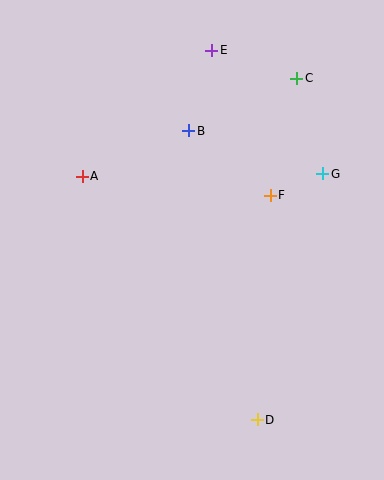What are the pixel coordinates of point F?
Point F is at (270, 195).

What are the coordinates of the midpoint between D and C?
The midpoint between D and C is at (277, 249).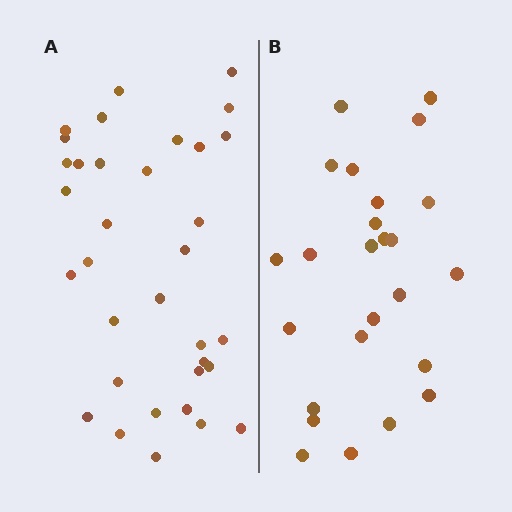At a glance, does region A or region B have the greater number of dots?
Region A (the left region) has more dots.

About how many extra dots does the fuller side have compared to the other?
Region A has roughly 8 or so more dots than region B.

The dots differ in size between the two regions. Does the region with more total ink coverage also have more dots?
No. Region B has more total ink coverage because its dots are larger, but region A actually contains more individual dots. Total area can be misleading — the number of items is what matters here.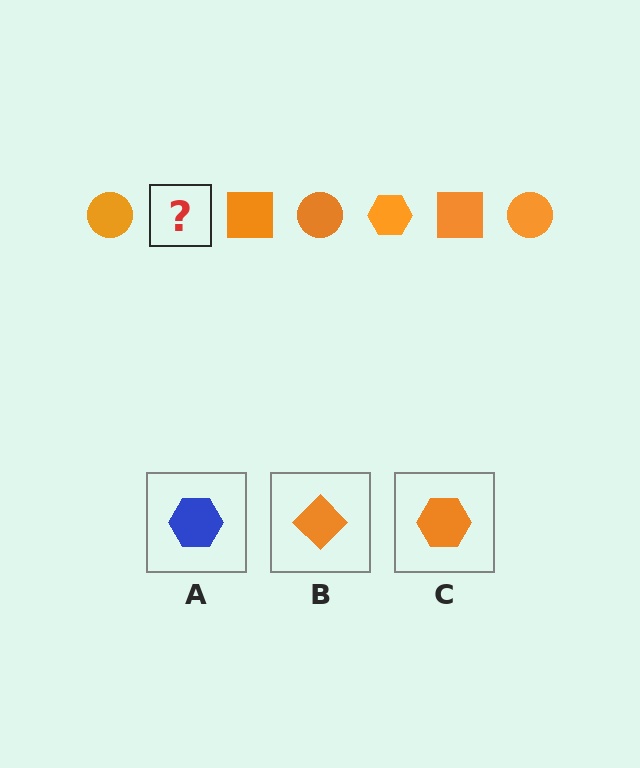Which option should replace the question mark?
Option C.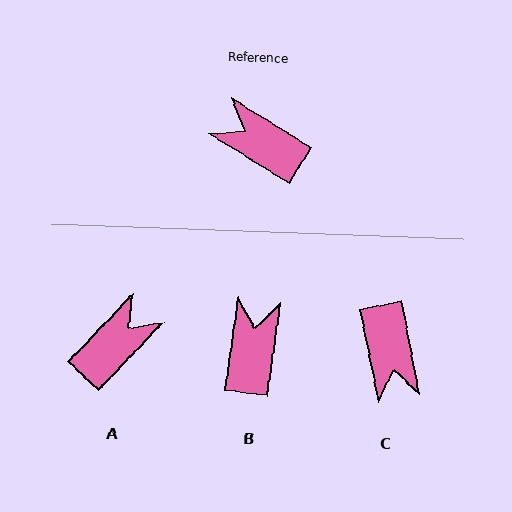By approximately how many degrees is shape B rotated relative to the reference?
Approximately 66 degrees clockwise.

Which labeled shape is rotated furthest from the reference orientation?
C, about 133 degrees away.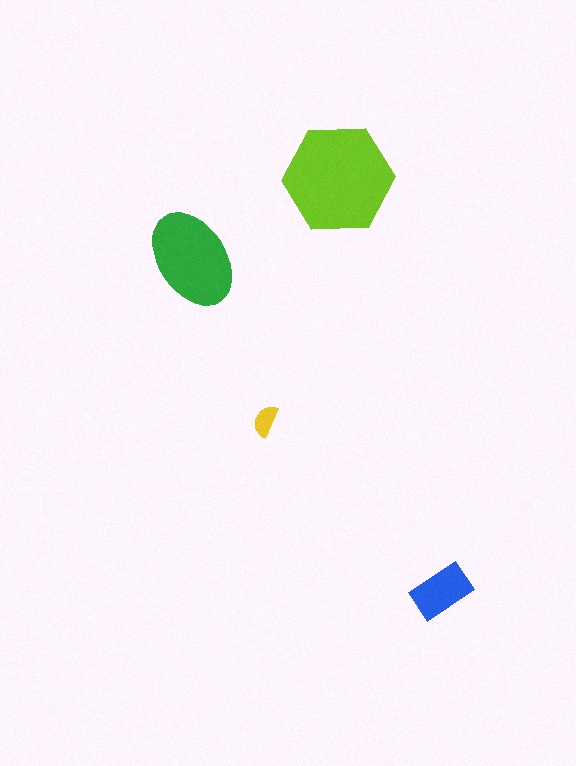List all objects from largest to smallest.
The lime hexagon, the green ellipse, the blue rectangle, the yellow semicircle.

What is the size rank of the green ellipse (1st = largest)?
2nd.